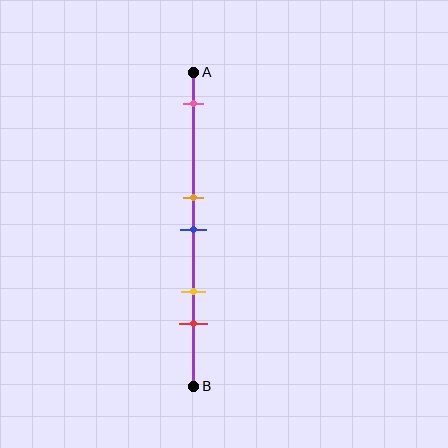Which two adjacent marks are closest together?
The orange and blue marks are the closest adjacent pair.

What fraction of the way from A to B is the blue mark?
The blue mark is approximately 50% (0.5) of the way from A to B.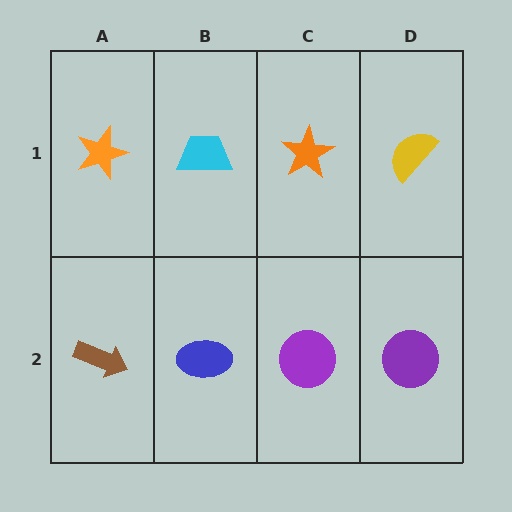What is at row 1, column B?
A cyan trapezoid.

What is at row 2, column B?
A blue ellipse.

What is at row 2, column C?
A purple circle.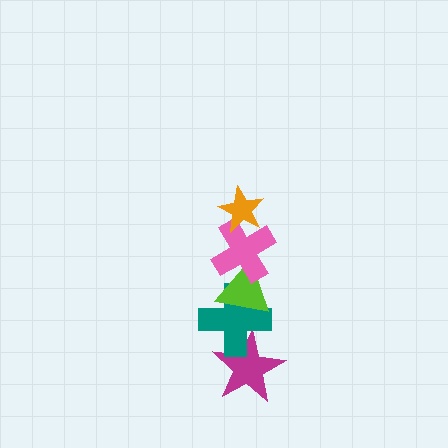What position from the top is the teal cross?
The teal cross is 4th from the top.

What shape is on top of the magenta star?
The teal cross is on top of the magenta star.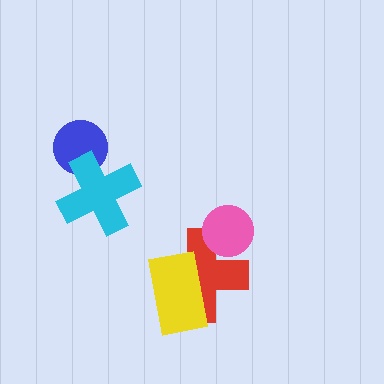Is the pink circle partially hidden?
No, no other shape covers it.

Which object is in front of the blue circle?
The cyan cross is in front of the blue circle.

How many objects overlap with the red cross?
2 objects overlap with the red cross.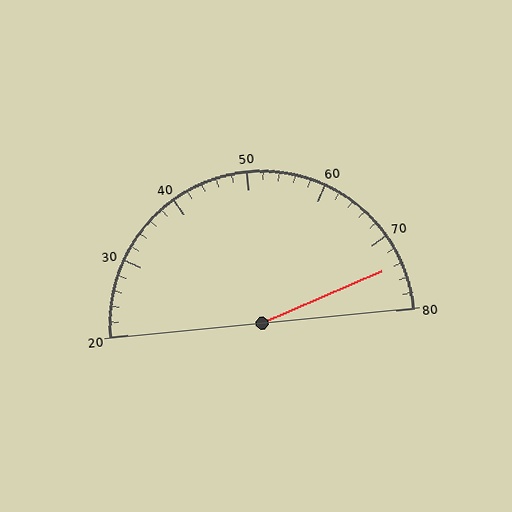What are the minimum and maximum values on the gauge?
The gauge ranges from 20 to 80.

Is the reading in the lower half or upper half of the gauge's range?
The reading is in the upper half of the range (20 to 80).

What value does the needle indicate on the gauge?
The needle indicates approximately 74.